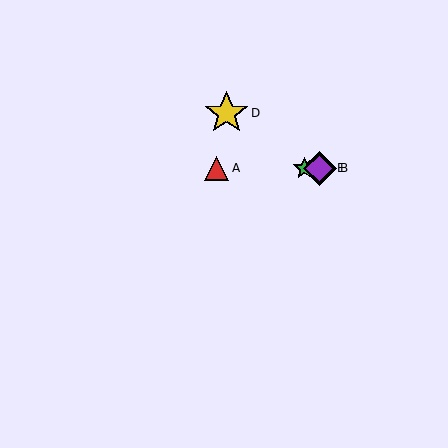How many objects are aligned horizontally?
4 objects (A, B, C, E) are aligned horizontally.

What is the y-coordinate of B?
Object B is at y≈168.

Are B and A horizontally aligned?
Yes, both are at y≈168.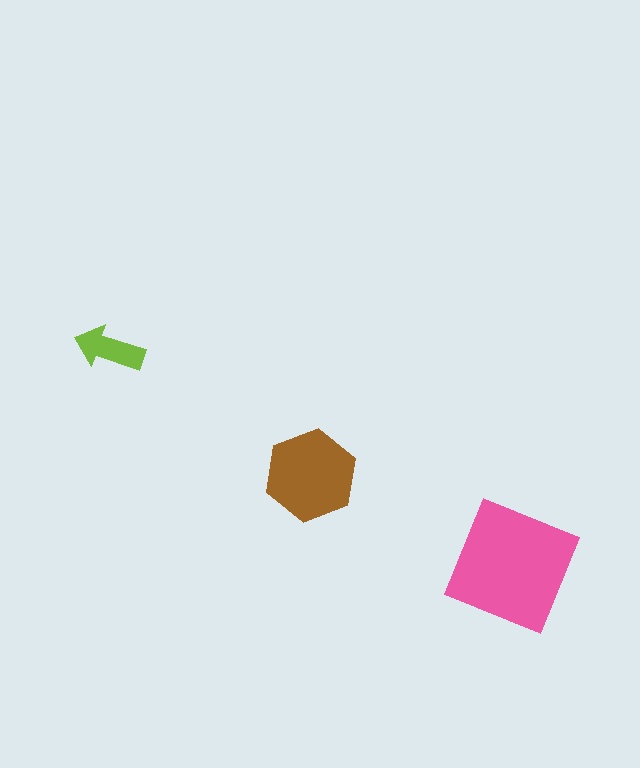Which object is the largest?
The pink square.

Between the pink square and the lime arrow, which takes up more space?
The pink square.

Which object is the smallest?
The lime arrow.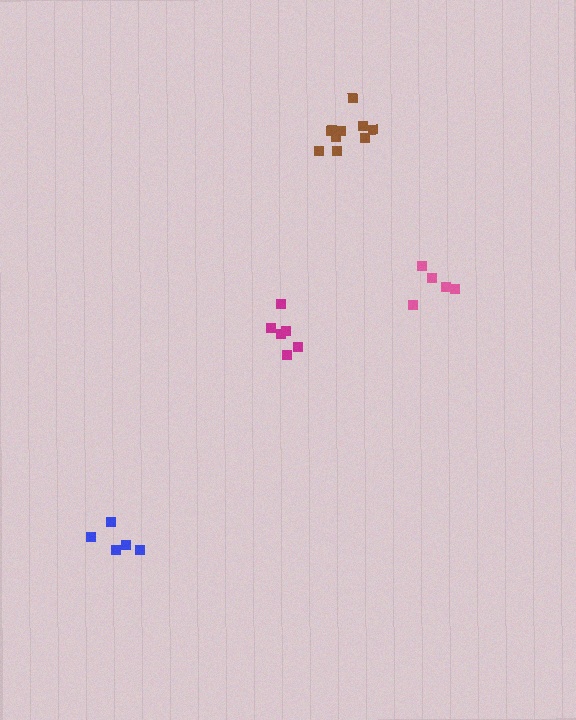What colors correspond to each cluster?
The clusters are colored: magenta, brown, blue, pink.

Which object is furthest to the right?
The pink cluster is rightmost.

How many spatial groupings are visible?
There are 4 spatial groupings.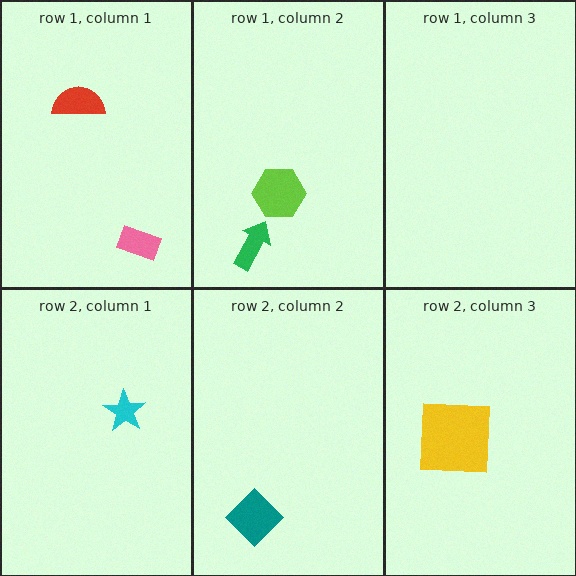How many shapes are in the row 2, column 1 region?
1.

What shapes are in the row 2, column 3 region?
The yellow square.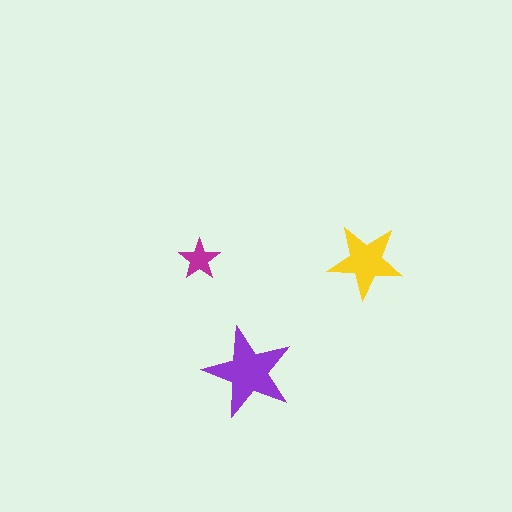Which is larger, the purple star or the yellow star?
The purple one.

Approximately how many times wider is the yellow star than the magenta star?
About 2 times wider.